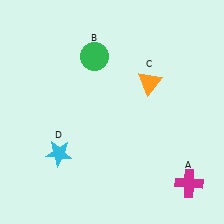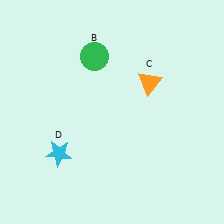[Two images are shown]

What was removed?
The magenta cross (A) was removed in Image 2.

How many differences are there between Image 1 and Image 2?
There is 1 difference between the two images.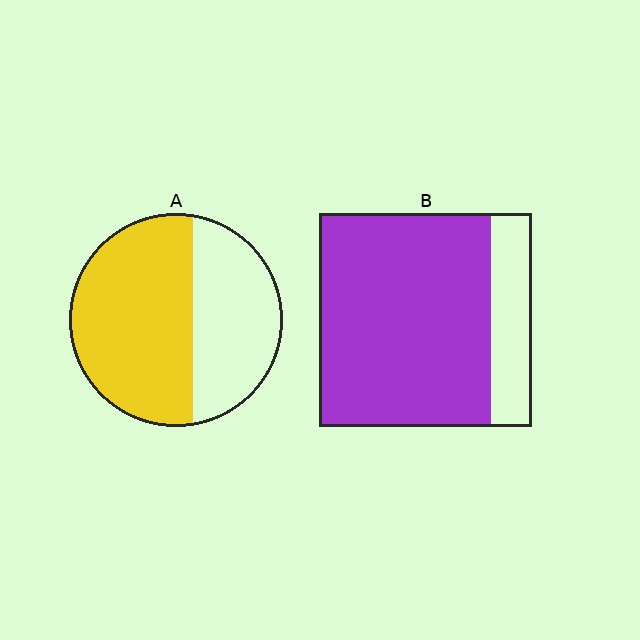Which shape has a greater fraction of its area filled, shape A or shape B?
Shape B.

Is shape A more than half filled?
Yes.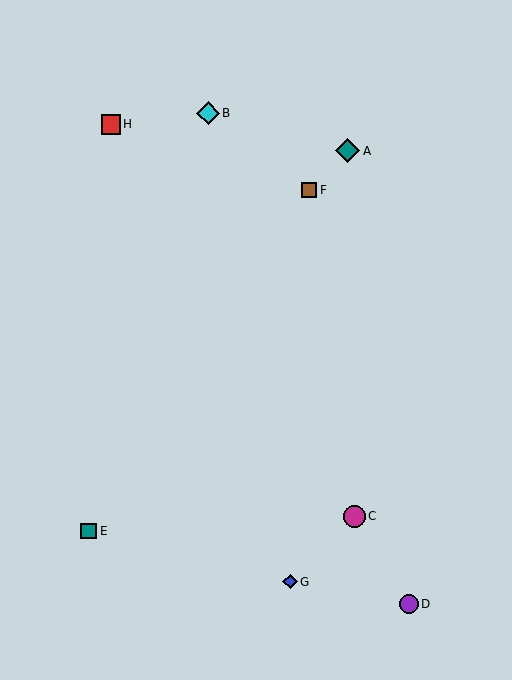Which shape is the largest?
The teal diamond (labeled A) is the largest.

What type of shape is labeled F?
Shape F is a brown square.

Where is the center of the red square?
The center of the red square is at (111, 124).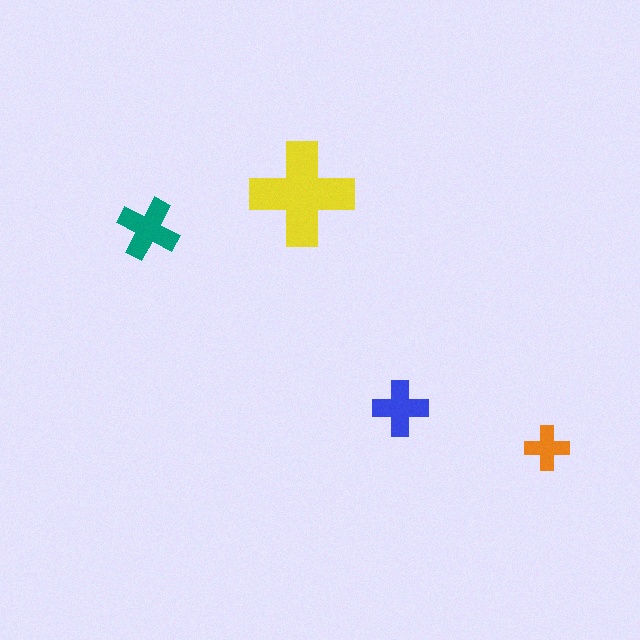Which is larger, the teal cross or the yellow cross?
The yellow one.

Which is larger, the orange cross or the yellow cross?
The yellow one.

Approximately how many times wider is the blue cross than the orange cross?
About 1.5 times wider.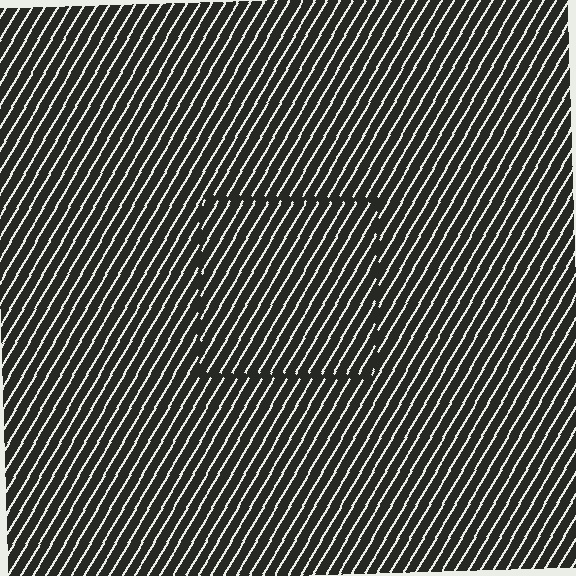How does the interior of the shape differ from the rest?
The interior of the shape contains the same grating, shifted by half a period — the contour is defined by the phase discontinuity where line-ends from the inner and outer gratings abut.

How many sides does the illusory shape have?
4 sides — the line-ends trace a square.